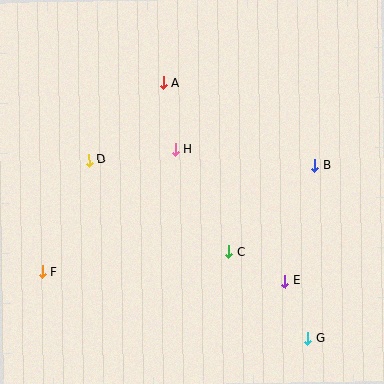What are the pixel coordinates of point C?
Point C is at (229, 252).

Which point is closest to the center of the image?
Point H at (175, 149) is closest to the center.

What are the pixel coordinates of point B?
Point B is at (315, 165).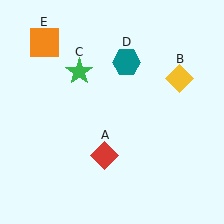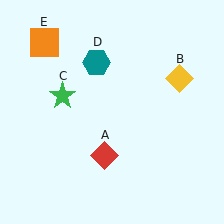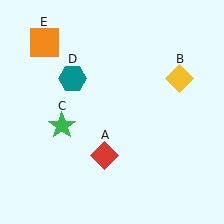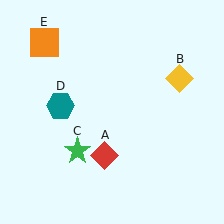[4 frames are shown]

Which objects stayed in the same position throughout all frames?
Red diamond (object A) and yellow diamond (object B) and orange square (object E) remained stationary.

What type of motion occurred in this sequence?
The green star (object C), teal hexagon (object D) rotated counterclockwise around the center of the scene.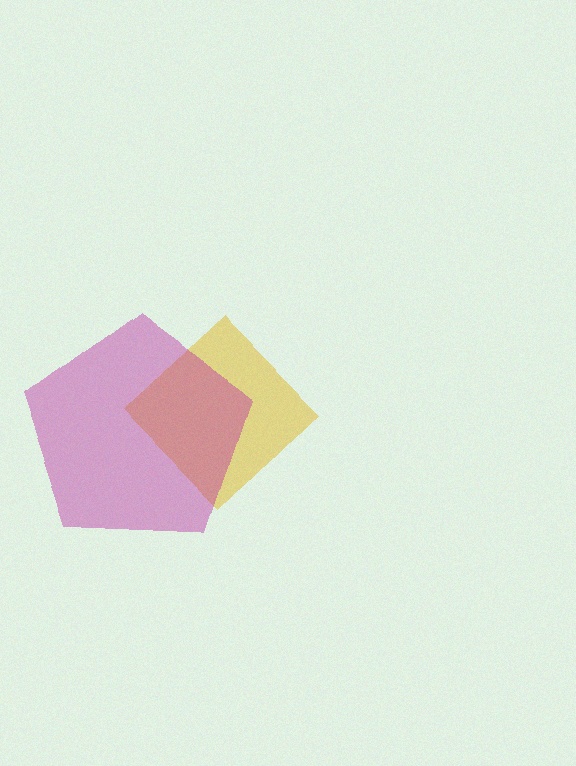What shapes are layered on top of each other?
The layered shapes are: a yellow diamond, a magenta pentagon.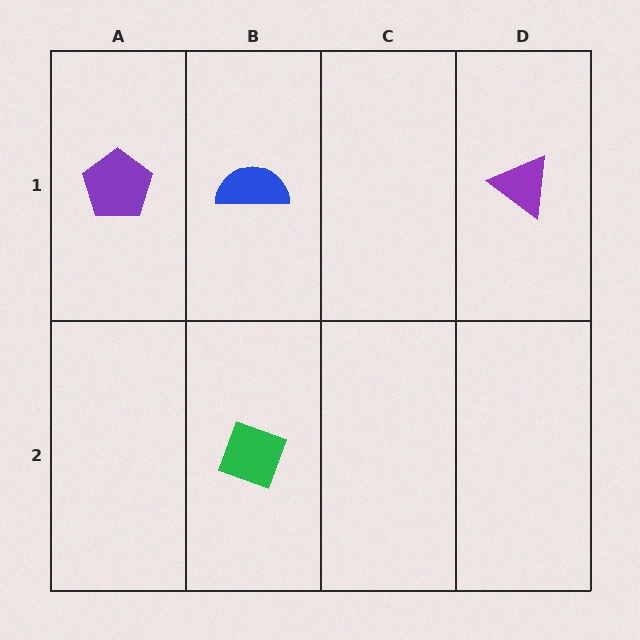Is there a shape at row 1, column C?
No, that cell is empty.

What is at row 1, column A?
A purple pentagon.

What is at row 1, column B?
A blue semicircle.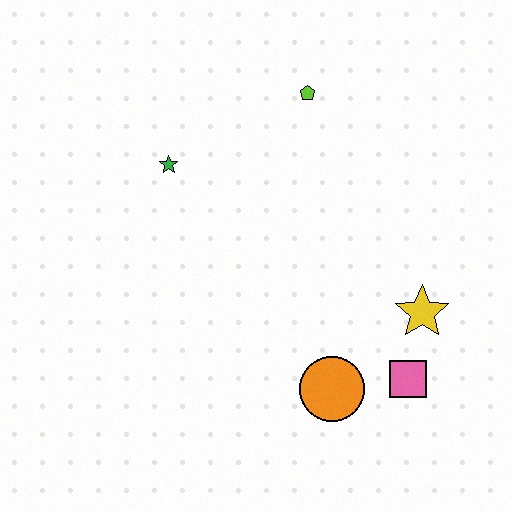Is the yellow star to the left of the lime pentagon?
No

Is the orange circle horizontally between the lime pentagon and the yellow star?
Yes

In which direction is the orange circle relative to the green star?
The orange circle is below the green star.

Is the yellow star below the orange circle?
No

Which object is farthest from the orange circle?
The lime pentagon is farthest from the orange circle.